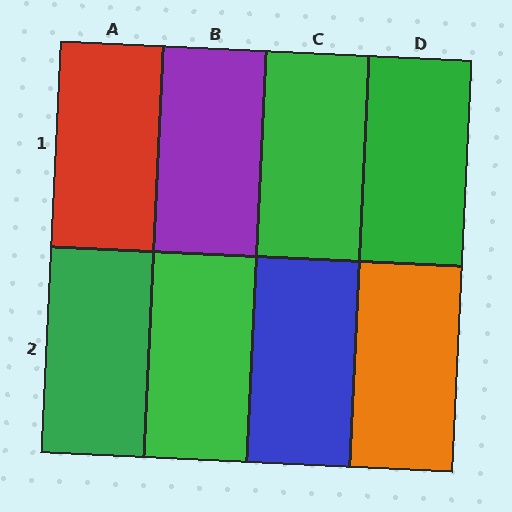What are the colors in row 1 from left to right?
Red, purple, green, green.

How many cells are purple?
1 cell is purple.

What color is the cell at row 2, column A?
Green.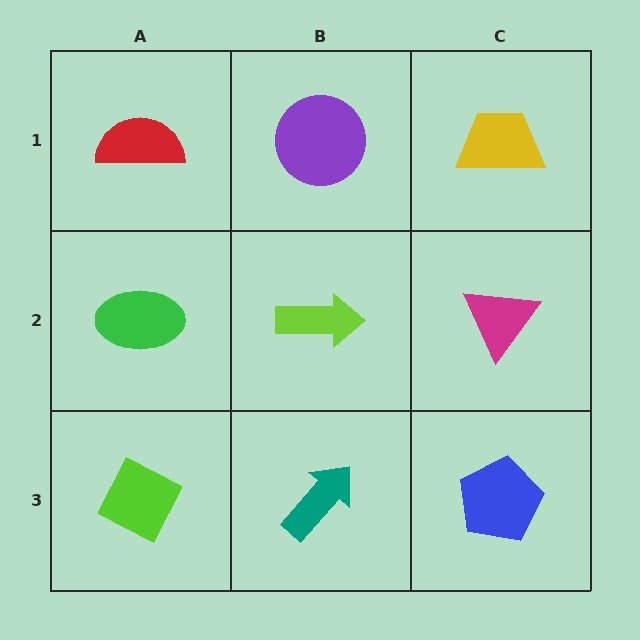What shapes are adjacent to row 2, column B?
A purple circle (row 1, column B), a teal arrow (row 3, column B), a green ellipse (row 2, column A), a magenta triangle (row 2, column C).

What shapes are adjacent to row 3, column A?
A green ellipse (row 2, column A), a teal arrow (row 3, column B).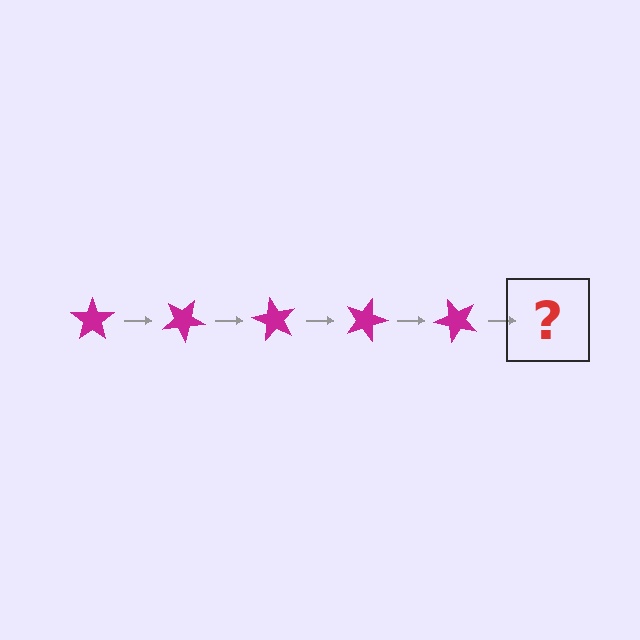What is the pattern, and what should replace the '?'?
The pattern is that the star rotates 30 degrees each step. The '?' should be a magenta star rotated 150 degrees.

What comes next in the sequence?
The next element should be a magenta star rotated 150 degrees.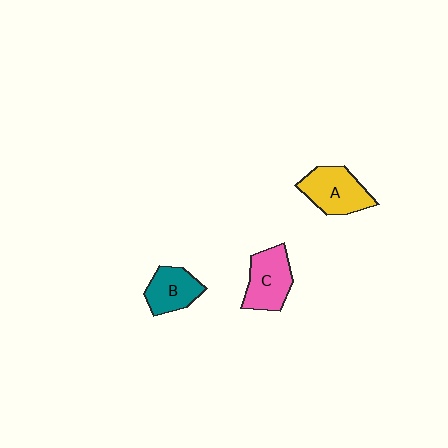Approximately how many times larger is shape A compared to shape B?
Approximately 1.3 times.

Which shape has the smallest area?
Shape B (teal).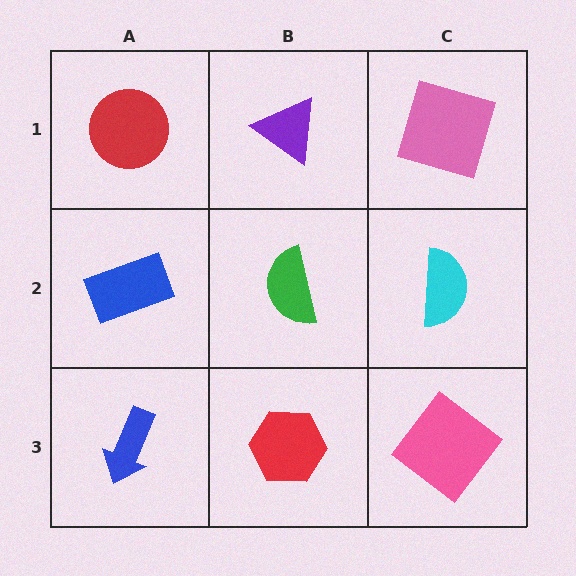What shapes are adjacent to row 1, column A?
A blue rectangle (row 2, column A), a purple triangle (row 1, column B).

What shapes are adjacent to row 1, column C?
A cyan semicircle (row 2, column C), a purple triangle (row 1, column B).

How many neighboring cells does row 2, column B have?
4.